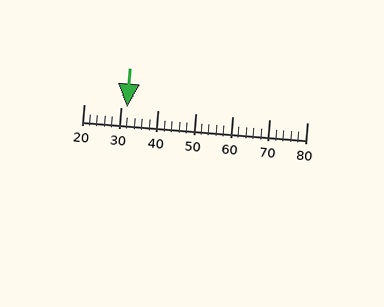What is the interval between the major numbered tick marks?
The major tick marks are spaced 10 units apart.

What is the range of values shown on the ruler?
The ruler shows values from 20 to 80.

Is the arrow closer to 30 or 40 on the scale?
The arrow is closer to 30.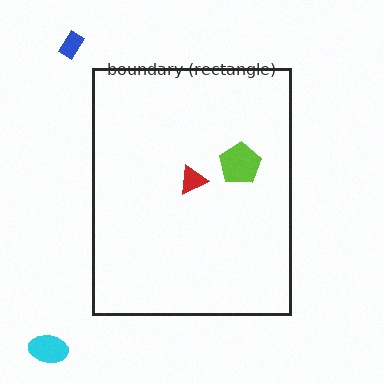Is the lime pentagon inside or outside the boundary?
Inside.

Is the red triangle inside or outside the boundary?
Inside.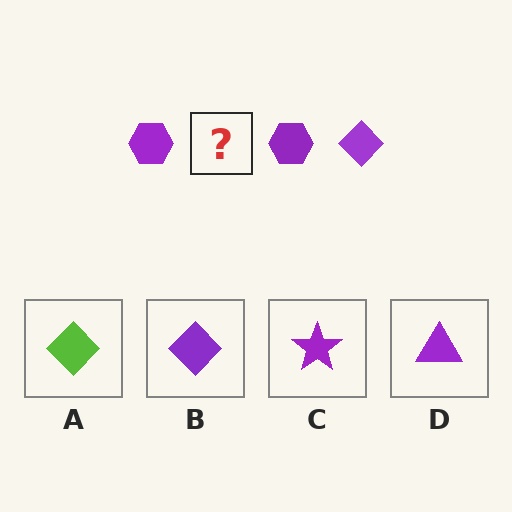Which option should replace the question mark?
Option B.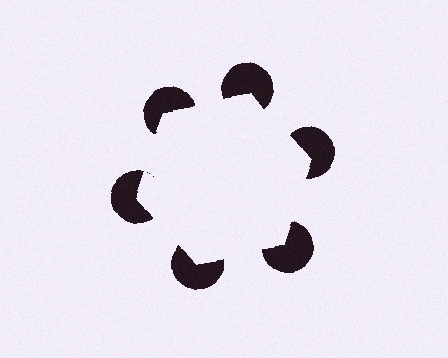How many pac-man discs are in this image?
There are 6 — one at each vertex of the illusory hexagon.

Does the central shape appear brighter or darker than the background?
It typically appears slightly brighter than the background, even though no actual brightness change is drawn.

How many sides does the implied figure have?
6 sides.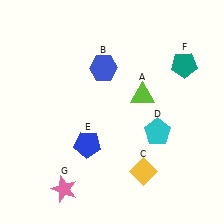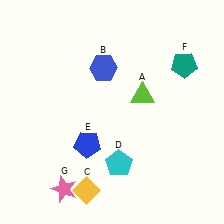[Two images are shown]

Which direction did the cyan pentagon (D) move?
The cyan pentagon (D) moved left.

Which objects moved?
The objects that moved are: the yellow diamond (C), the cyan pentagon (D).